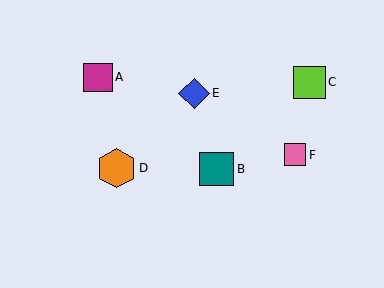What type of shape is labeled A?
Shape A is a magenta square.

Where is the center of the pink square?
The center of the pink square is at (295, 155).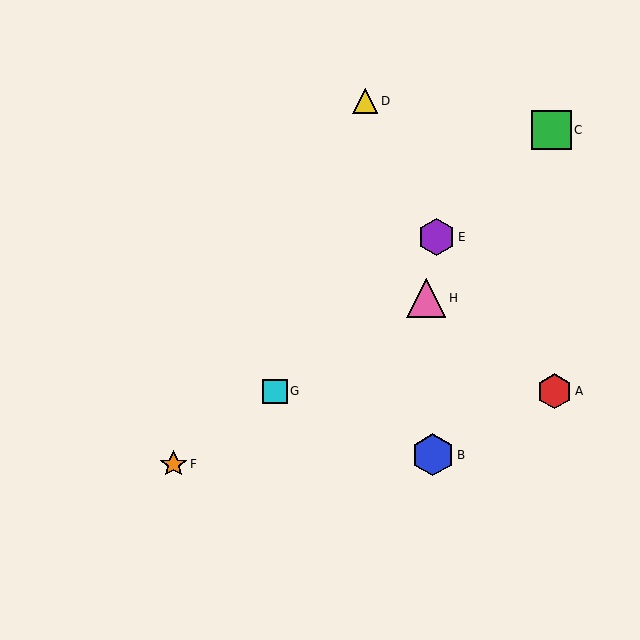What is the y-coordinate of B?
Object B is at y≈455.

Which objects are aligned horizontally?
Objects A, G are aligned horizontally.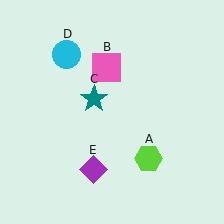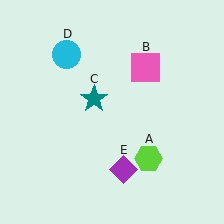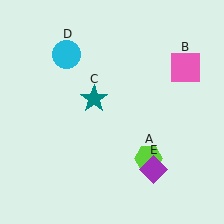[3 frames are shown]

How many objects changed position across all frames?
2 objects changed position: pink square (object B), purple diamond (object E).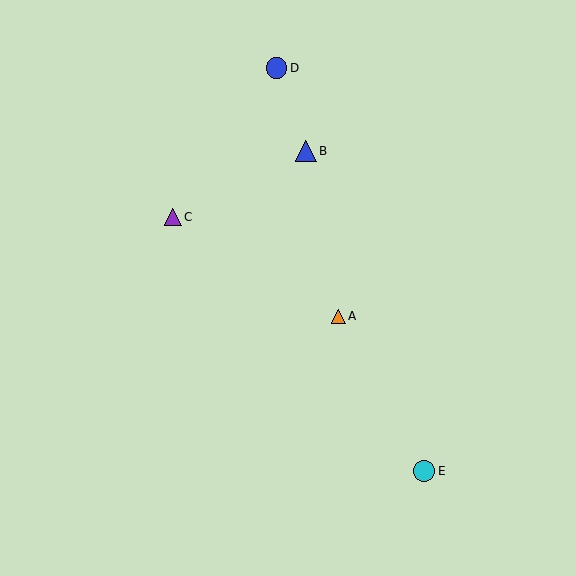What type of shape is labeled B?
Shape B is a blue triangle.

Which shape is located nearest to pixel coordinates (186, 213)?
The purple triangle (labeled C) at (173, 217) is nearest to that location.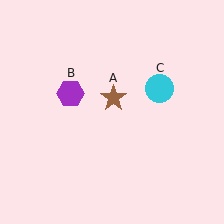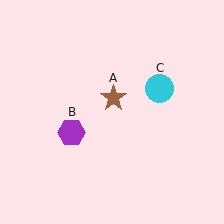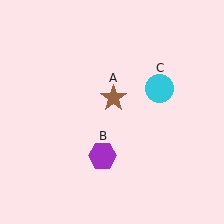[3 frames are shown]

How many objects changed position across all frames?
1 object changed position: purple hexagon (object B).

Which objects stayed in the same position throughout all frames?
Brown star (object A) and cyan circle (object C) remained stationary.